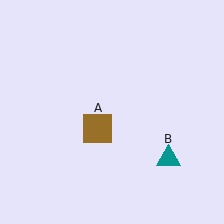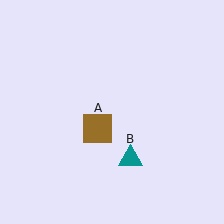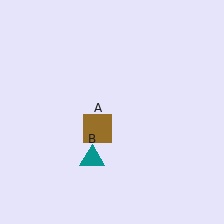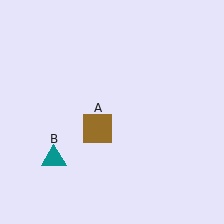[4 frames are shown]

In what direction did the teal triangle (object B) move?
The teal triangle (object B) moved left.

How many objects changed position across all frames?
1 object changed position: teal triangle (object B).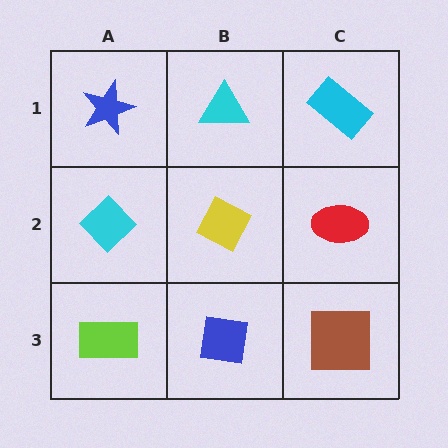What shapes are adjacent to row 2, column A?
A blue star (row 1, column A), a lime rectangle (row 3, column A), a yellow diamond (row 2, column B).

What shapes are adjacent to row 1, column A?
A cyan diamond (row 2, column A), a cyan triangle (row 1, column B).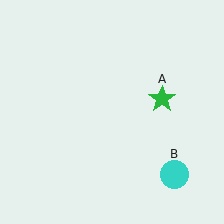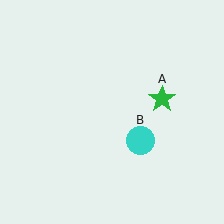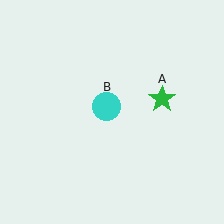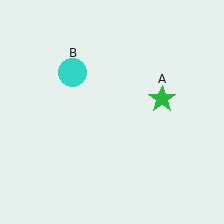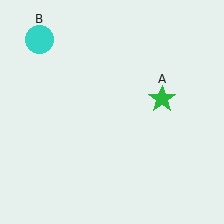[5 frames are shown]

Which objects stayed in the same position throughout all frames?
Green star (object A) remained stationary.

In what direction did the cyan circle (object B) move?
The cyan circle (object B) moved up and to the left.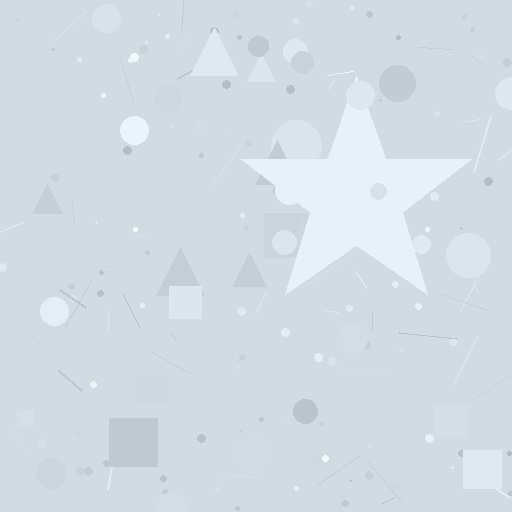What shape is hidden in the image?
A star is hidden in the image.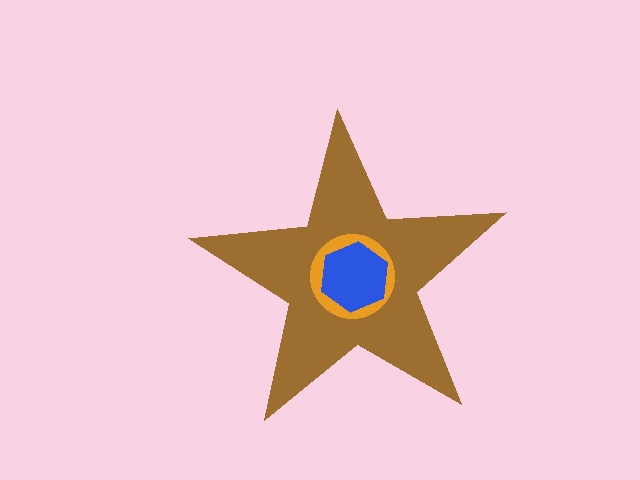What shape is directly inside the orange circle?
The blue hexagon.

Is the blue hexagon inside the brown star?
Yes.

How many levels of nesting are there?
3.